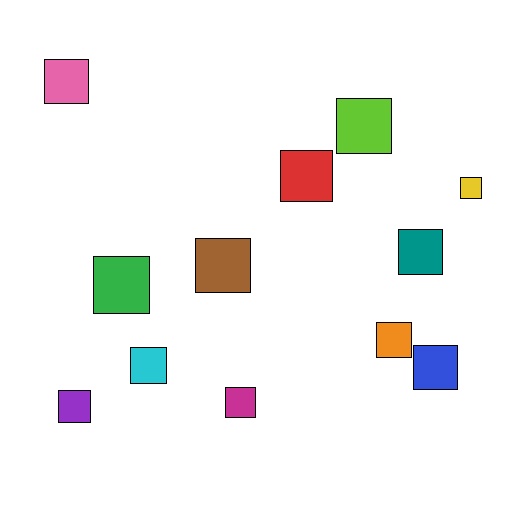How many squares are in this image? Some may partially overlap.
There are 12 squares.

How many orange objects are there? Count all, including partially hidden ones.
There is 1 orange object.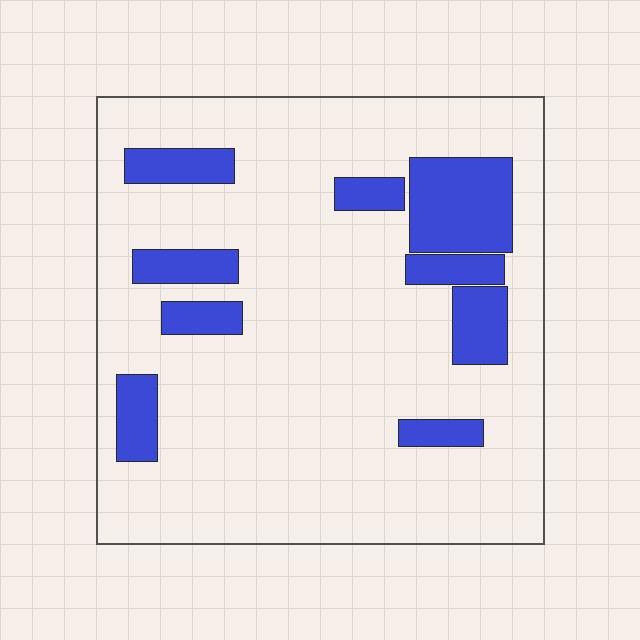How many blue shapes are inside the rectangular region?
9.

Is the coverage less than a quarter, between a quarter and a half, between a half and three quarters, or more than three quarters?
Less than a quarter.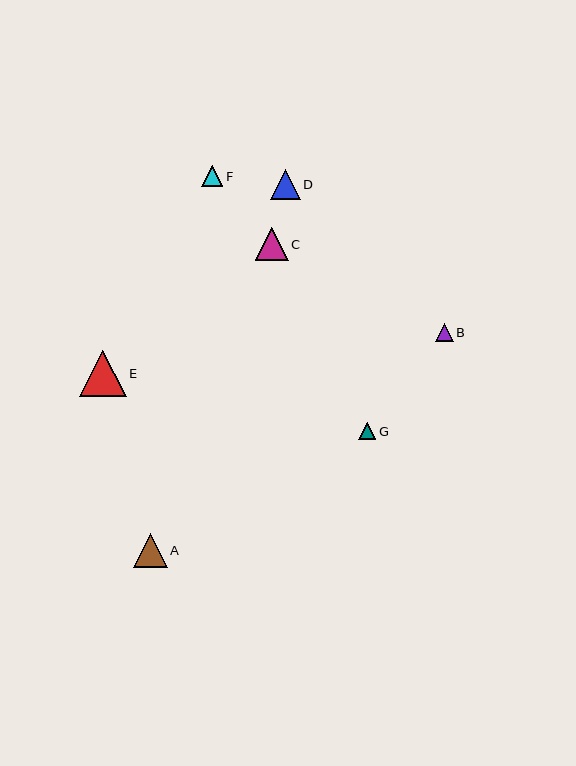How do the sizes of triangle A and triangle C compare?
Triangle A and triangle C are approximately the same size.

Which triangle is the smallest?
Triangle G is the smallest with a size of approximately 17 pixels.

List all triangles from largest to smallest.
From largest to smallest: E, A, C, D, F, B, G.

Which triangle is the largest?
Triangle E is the largest with a size of approximately 47 pixels.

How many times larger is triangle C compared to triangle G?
Triangle C is approximately 1.9 times the size of triangle G.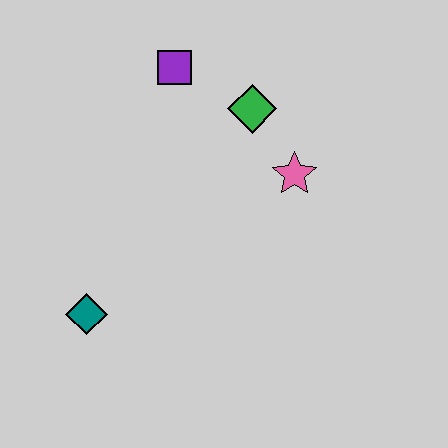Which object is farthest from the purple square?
The teal diamond is farthest from the purple square.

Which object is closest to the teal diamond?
The pink star is closest to the teal diamond.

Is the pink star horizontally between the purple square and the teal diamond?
No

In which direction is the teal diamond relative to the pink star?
The teal diamond is to the left of the pink star.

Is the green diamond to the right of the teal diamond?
Yes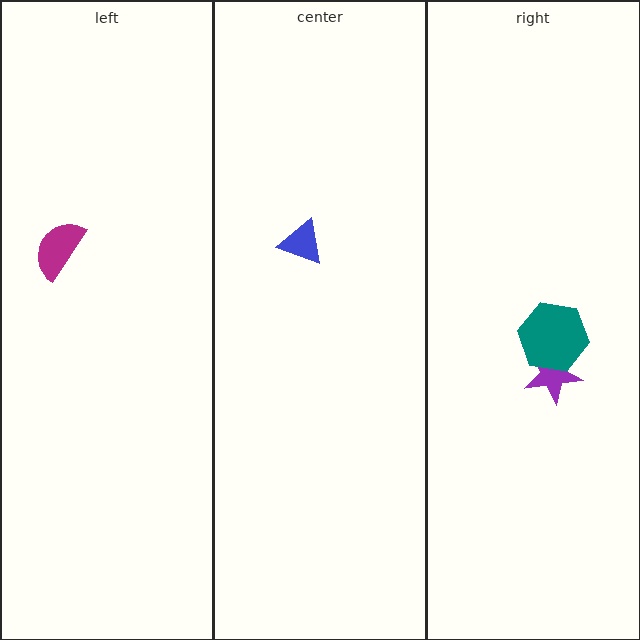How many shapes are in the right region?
2.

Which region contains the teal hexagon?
The right region.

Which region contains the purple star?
The right region.